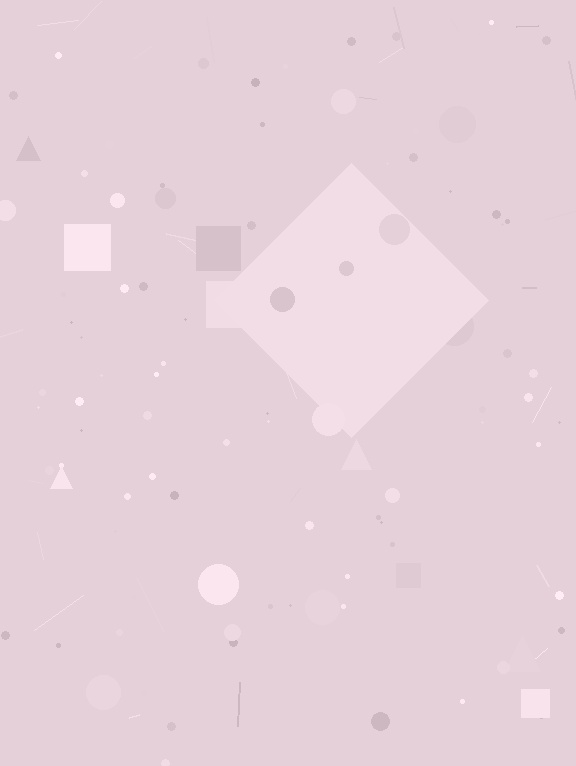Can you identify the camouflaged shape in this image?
The camouflaged shape is a diamond.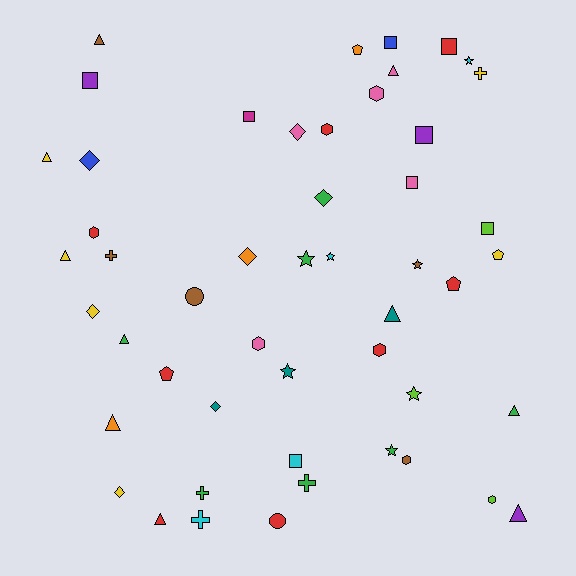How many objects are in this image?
There are 50 objects.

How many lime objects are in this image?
There are 3 lime objects.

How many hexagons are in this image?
There are 7 hexagons.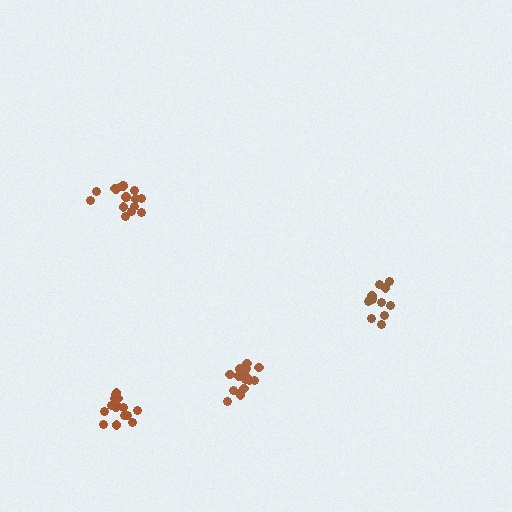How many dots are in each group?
Group 1: 13 dots, Group 2: 17 dots, Group 3: 18 dots, Group 4: 16 dots (64 total).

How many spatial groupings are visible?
There are 4 spatial groupings.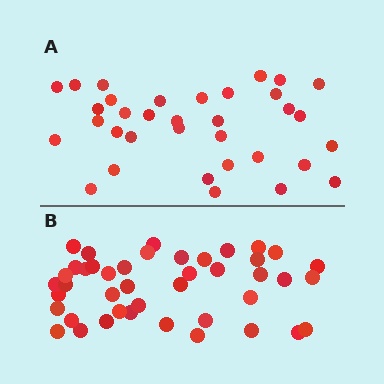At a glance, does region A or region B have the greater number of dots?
Region B (the bottom region) has more dots.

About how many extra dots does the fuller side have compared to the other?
Region B has roughly 8 or so more dots than region A.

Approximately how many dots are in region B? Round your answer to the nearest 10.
About 40 dots. (The exact count is 43, which rounds to 40.)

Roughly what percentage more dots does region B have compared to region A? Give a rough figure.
About 25% more.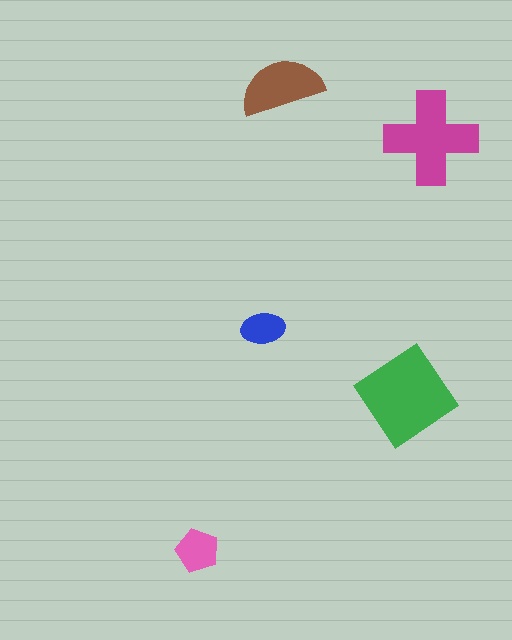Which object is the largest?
The green diamond.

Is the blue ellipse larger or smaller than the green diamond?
Smaller.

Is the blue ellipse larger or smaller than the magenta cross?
Smaller.